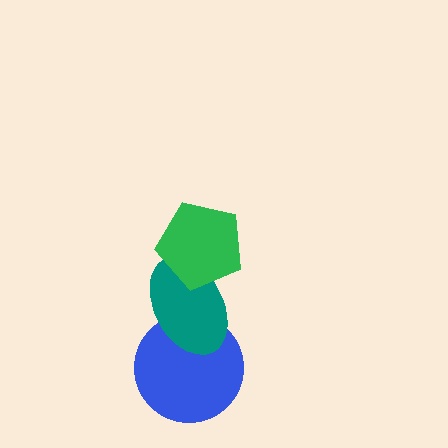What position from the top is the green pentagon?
The green pentagon is 1st from the top.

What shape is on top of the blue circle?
The teal ellipse is on top of the blue circle.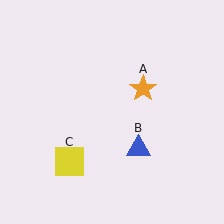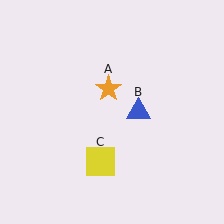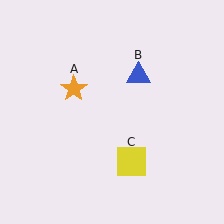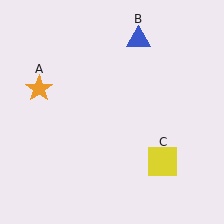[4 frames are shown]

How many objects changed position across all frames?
3 objects changed position: orange star (object A), blue triangle (object B), yellow square (object C).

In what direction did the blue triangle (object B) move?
The blue triangle (object B) moved up.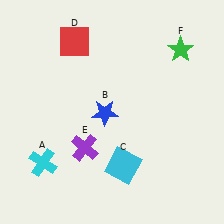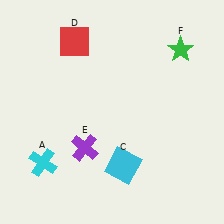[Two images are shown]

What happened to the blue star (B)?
The blue star (B) was removed in Image 2. It was in the bottom-left area of Image 1.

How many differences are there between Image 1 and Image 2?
There is 1 difference between the two images.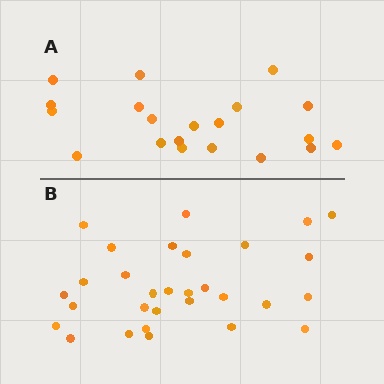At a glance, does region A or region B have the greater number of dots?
Region B (the bottom region) has more dots.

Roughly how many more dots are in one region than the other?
Region B has roughly 10 or so more dots than region A.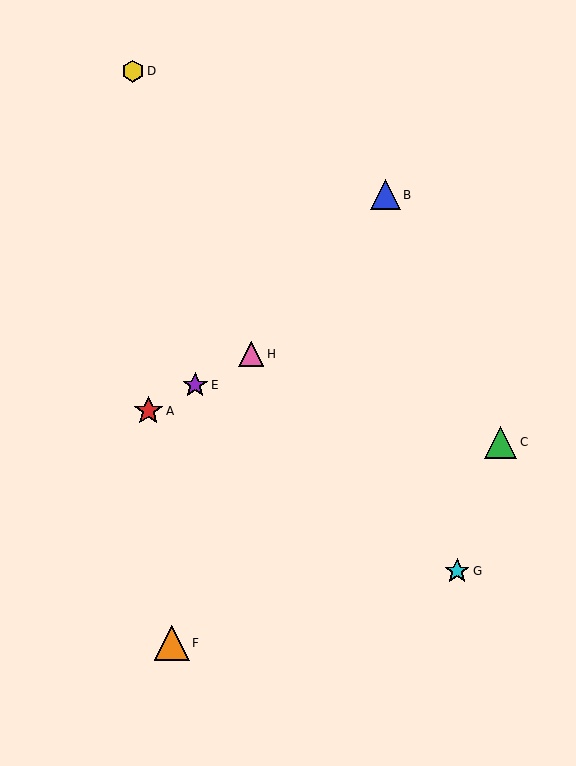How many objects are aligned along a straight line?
3 objects (A, E, H) are aligned along a straight line.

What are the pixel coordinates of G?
Object G is at (457, 571).